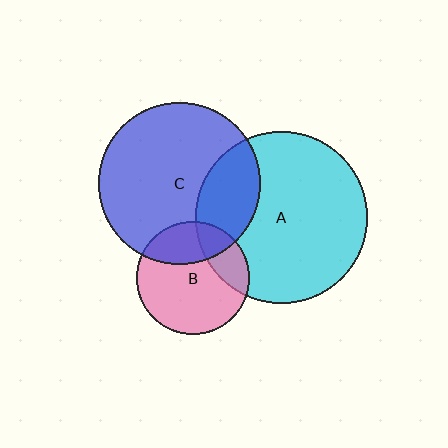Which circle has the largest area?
Circle A (cyan).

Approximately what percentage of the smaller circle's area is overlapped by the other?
Approximately 20%.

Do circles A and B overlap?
Yes.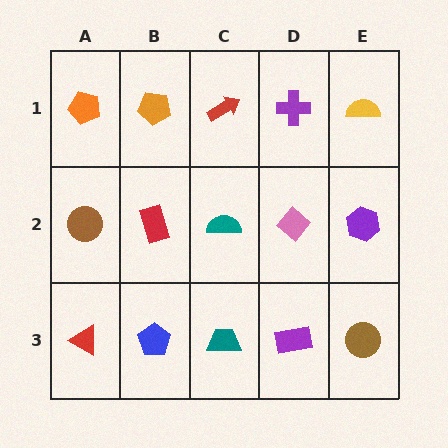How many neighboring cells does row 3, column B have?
3.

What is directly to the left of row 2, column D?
A teal semicircle.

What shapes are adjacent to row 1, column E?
A purple hexagon (row 2, column E), a purple cross (row 1, column D).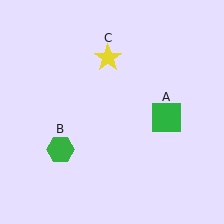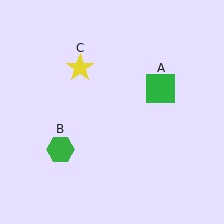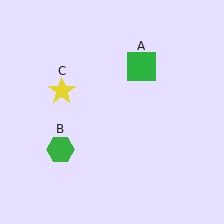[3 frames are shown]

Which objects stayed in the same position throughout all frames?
Green hexagon (object B) remained stationary.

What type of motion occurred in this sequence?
The green square (object A), yellow star (object C) rotated counterclockwise around the center of the scene.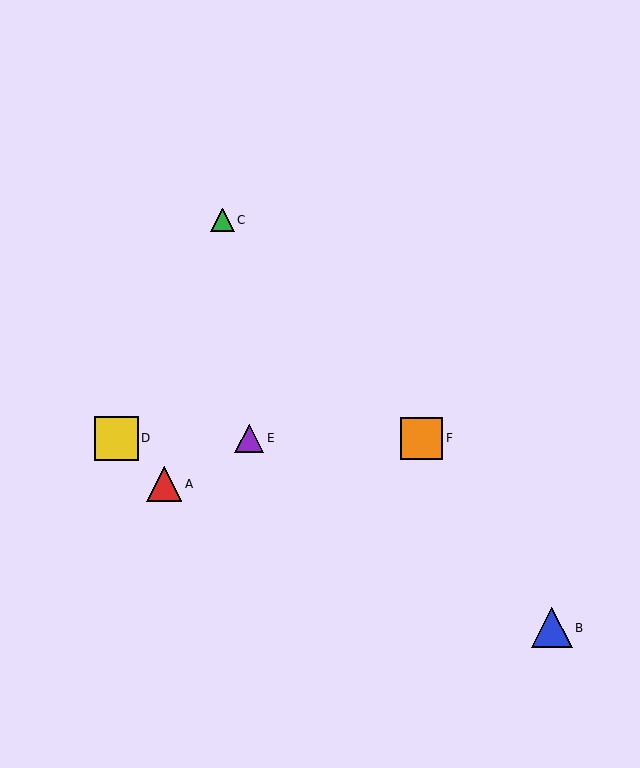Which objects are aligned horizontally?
Objects D, E, F are aligned horizontally.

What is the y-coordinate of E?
Object E is at y≈438.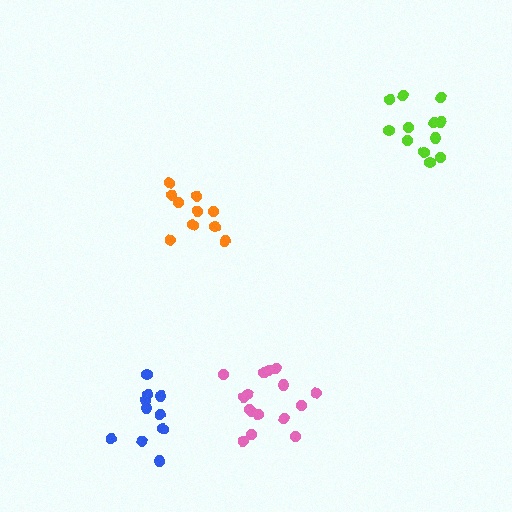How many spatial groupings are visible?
There are 4 spatial groupings.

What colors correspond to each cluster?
The clusters are colored: lime, orange, pink, blue.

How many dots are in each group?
Group 1: 12 dots, Group 2: 10 dots, Group 3: 16 dots, Group 4: 10 dots (48 total).